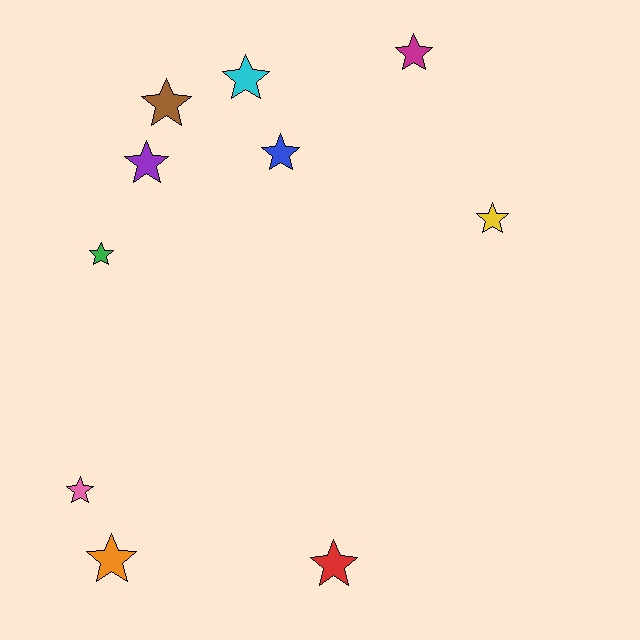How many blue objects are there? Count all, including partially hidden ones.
There is 1 blue object.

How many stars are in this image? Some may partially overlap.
There are 10 stars.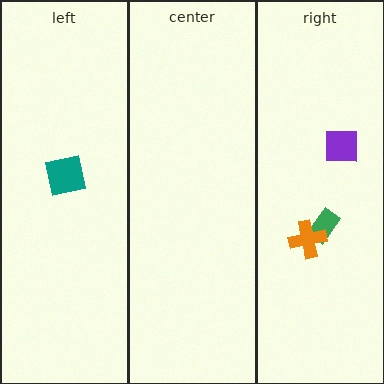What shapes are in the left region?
The teal square.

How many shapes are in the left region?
1.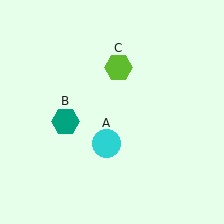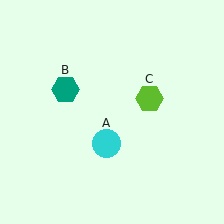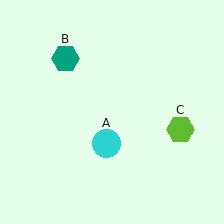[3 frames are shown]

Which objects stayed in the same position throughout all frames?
Cyan circle (object A) remained stationary.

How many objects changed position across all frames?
2 objects changed position: teal hexagon (object B), lime hexagon (object C).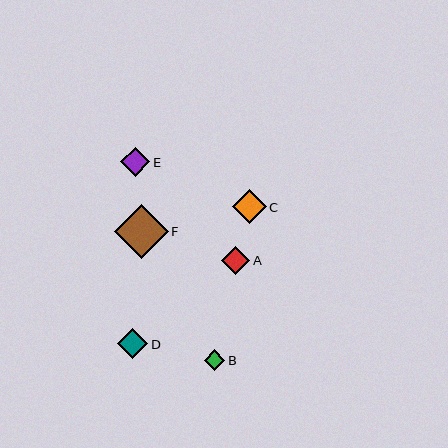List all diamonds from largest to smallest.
From largest to smallest: F, C, D, E, A, B.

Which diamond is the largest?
Diamond F is the largest with a size of approximately 54 pixels.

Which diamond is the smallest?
Diamond B is the smallest with a size of approximately 21 pixels.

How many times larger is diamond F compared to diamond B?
Diamond F is approximately 2.6 times the size of diamond B.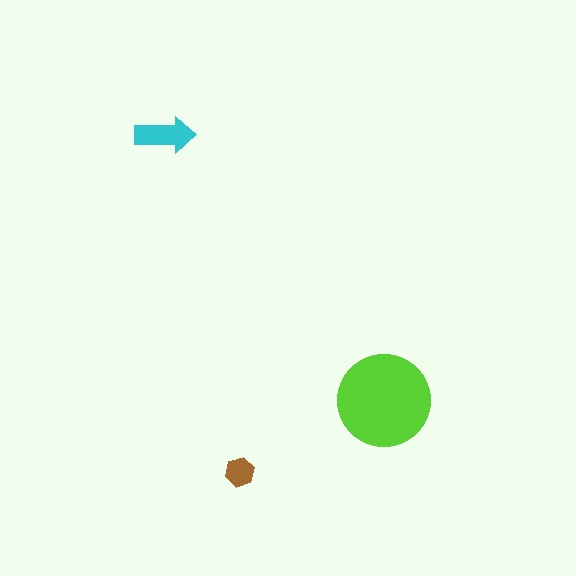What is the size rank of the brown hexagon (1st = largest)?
3rd.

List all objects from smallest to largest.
The brown hexagon, the cyan arrow, the lime circle.